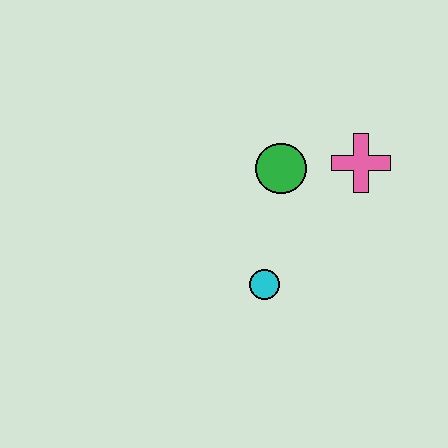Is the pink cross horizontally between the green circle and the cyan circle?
No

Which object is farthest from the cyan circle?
The pink cross is farthest from the cyan circle.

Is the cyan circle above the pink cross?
No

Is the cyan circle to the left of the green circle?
Yes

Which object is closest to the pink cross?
The green circle is closest to the pink cross.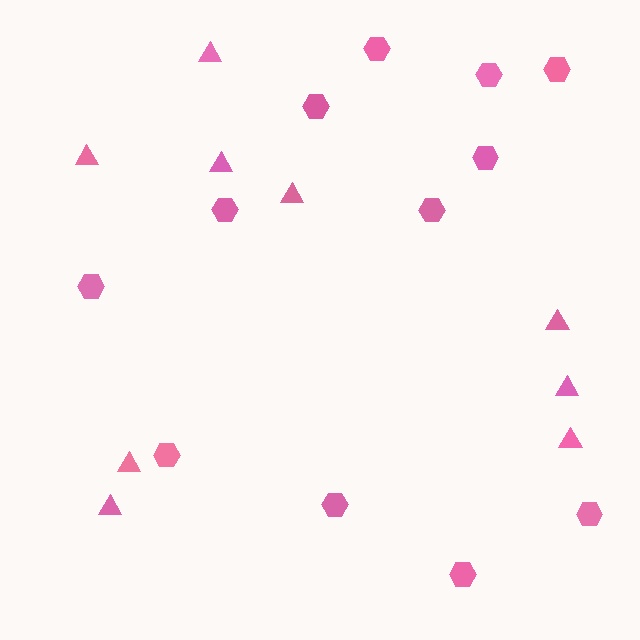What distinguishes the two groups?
There are 2 groups: one group of triangles (9) and one group of hexagons (12).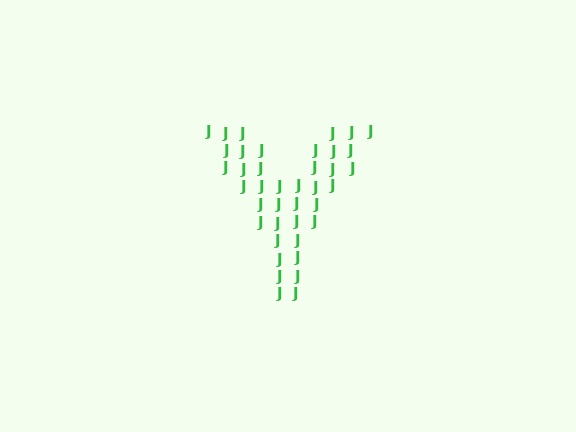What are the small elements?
The small elements are letter J's.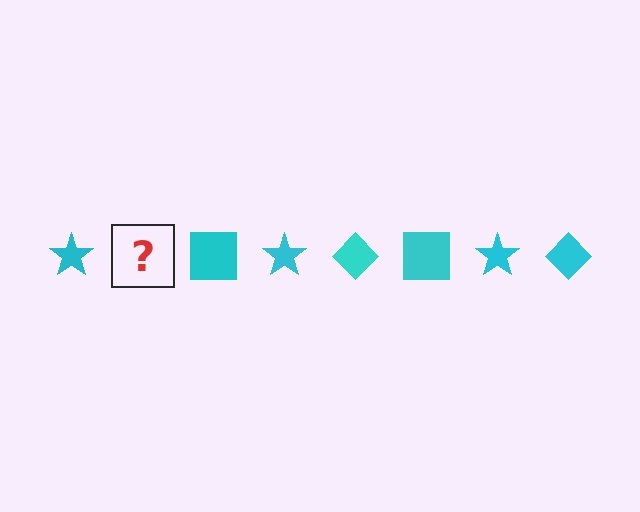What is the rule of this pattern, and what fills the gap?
The rule is that the pattern cycles through star, diamond, square shapes in cyan. The gap should be filled with a cyan diamond.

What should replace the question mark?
The question mark should be replaced with a cyan diamond.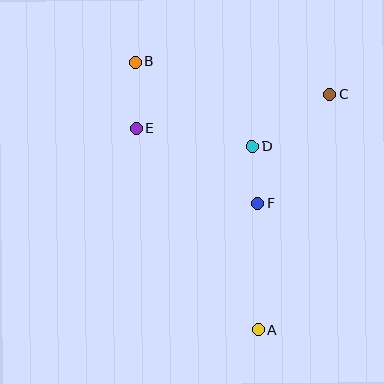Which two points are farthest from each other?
Points A and B are farthest from each other.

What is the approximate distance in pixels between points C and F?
The distance between C and F is approximately 131 pixels.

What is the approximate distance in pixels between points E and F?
The distance between E and F is approximately 143 pixels.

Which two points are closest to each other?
Points D and F are closest to each other.